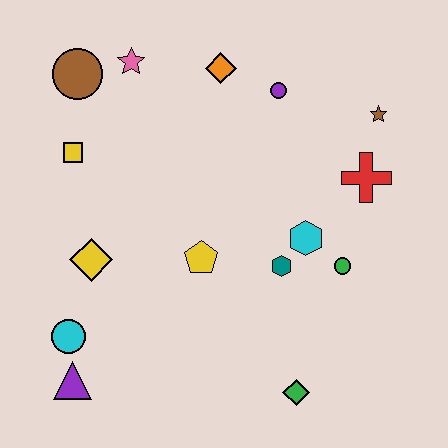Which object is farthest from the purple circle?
The purple triangle is farthest from the purple circle.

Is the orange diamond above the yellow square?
Yes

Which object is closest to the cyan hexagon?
The teal hexagon is closest to the cyan hexagon.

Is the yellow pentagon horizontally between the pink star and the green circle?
Yes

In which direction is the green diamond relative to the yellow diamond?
The green diamond is to the right of the yellow diamond.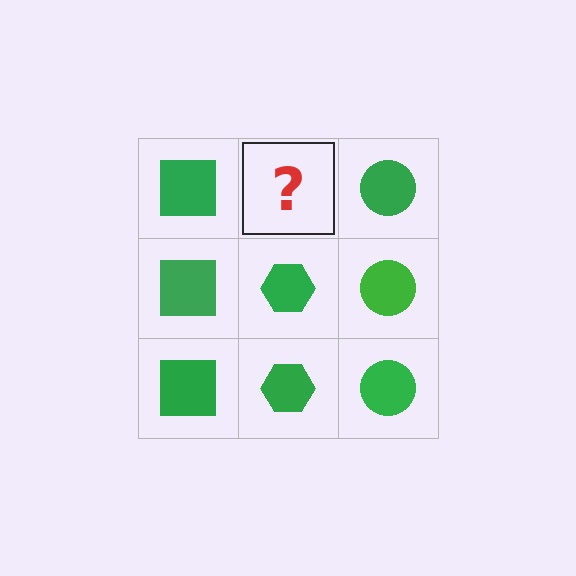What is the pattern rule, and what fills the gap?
The rule is that each column has a consistent shape. The gap should be filled with a green hexagon.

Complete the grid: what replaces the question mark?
The question mark should be replaced with a green hexagon.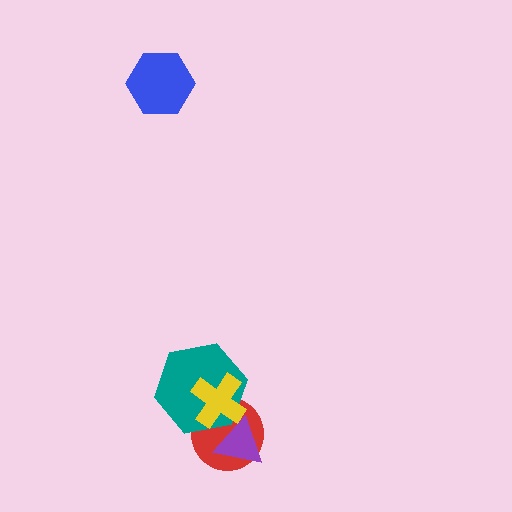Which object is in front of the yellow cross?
The purple triangle is in front of the yellow cross.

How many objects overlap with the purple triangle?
3 objects overlap with the purple triangle.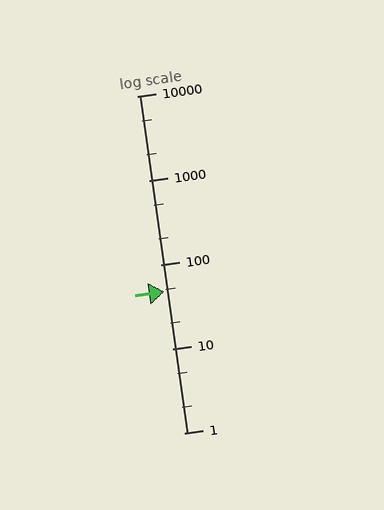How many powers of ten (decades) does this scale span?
The scale spans 4 decades, from 1 to 10000.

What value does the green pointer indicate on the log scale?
The pointer indicates approximately 48.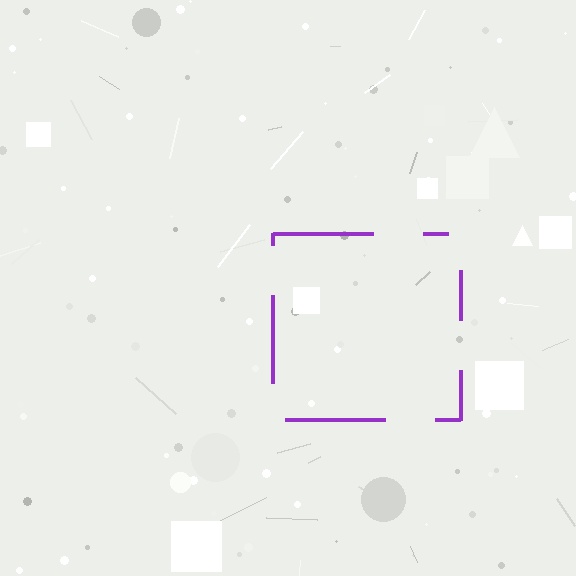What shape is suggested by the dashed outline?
The dashed outline suggests a square.